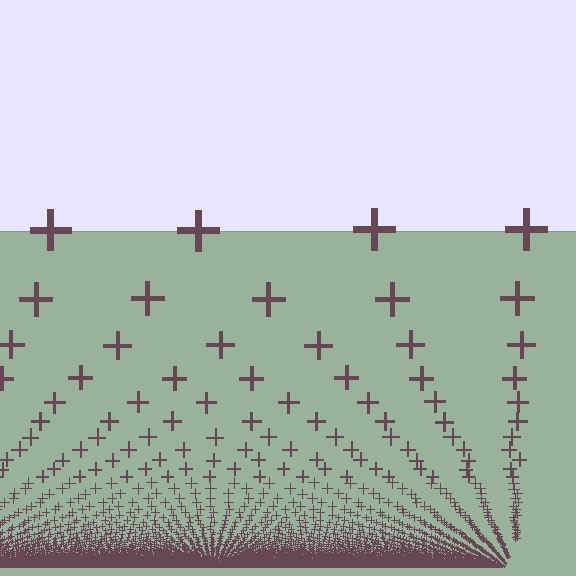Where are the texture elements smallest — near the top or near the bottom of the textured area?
Near the bottom.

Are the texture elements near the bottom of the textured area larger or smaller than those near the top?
Smaller. The gradient is inverted — elements near the bottom are smaller and denser.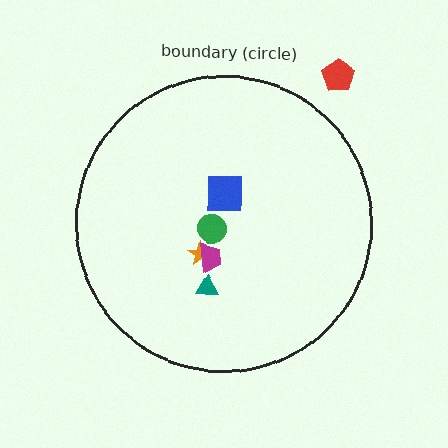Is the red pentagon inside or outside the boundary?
Outside.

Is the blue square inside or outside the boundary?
Inside.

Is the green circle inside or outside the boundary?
Inside.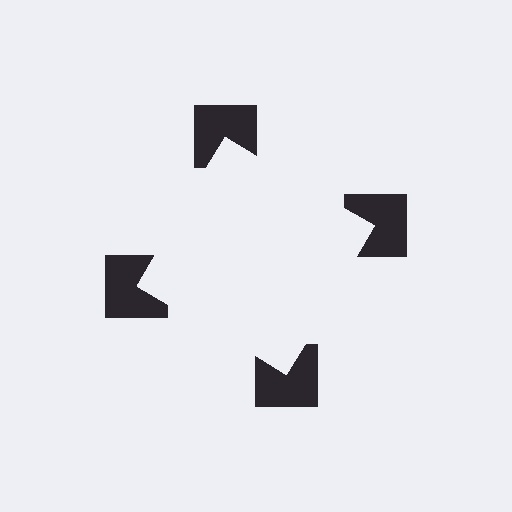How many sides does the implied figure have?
4 sides.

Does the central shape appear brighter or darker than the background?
It typically appears slightly brighter than the background, even though no actual brightness change is drawn.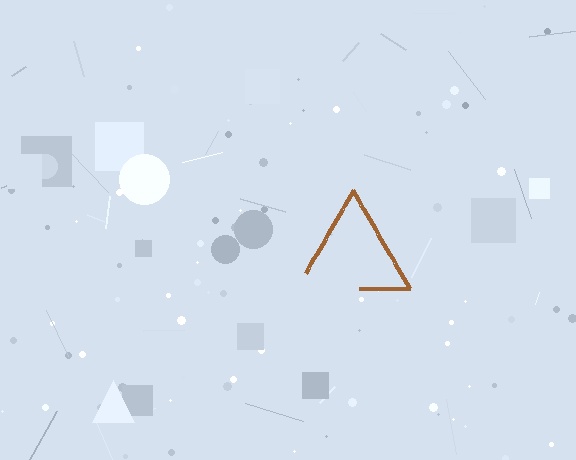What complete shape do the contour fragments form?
The contour fragments form a triangle.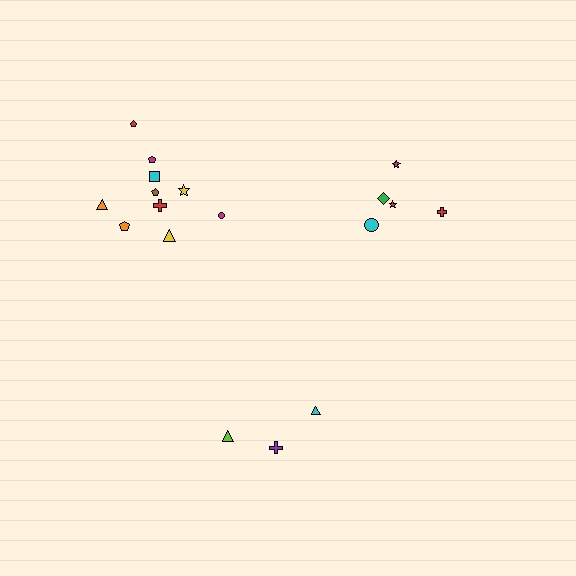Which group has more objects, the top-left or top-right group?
The top-left group.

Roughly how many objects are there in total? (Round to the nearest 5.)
Roughly 20 objects in total.